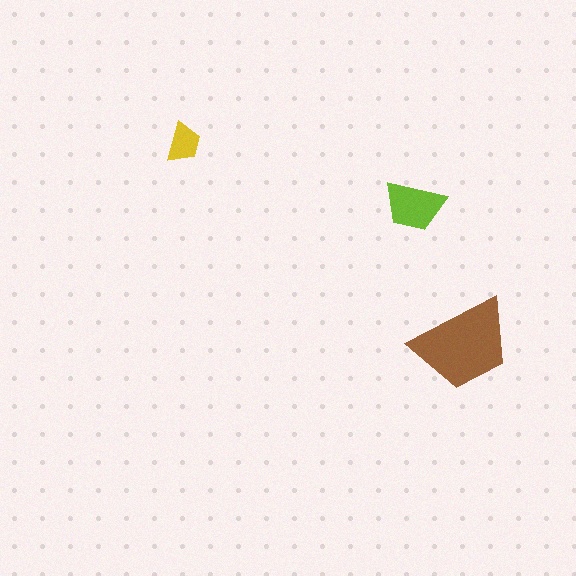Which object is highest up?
The yellow trapezoid is topmost.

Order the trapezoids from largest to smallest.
the brown one, the lime one, the yellow one.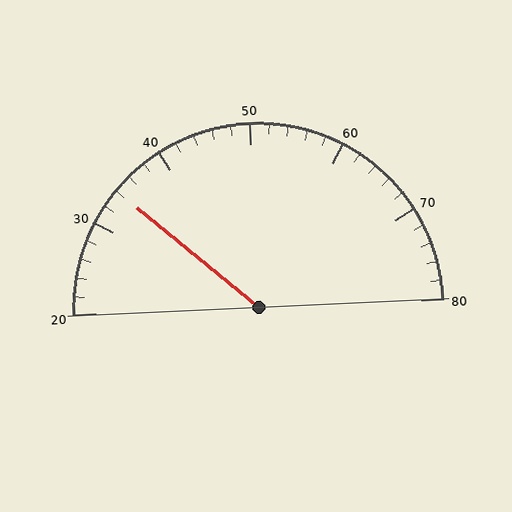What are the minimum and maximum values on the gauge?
The gauge ranges from 20 to 80.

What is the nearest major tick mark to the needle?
The nearest major tick mark is 30.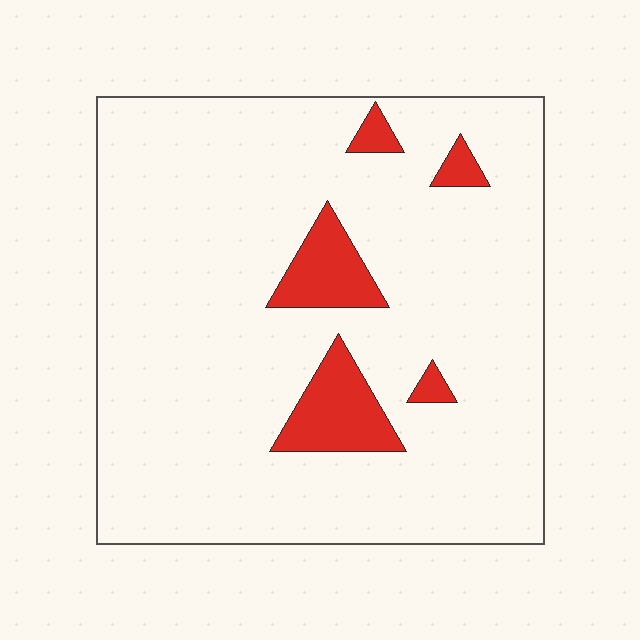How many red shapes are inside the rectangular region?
5.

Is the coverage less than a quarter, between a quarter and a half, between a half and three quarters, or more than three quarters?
Less than a quarter.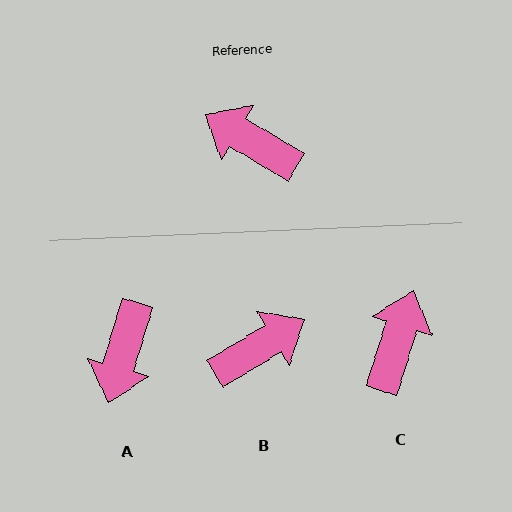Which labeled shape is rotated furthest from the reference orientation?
B, about 119 degrees away.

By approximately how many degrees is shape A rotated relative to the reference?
Approximately 104 degrees counter-clockwise.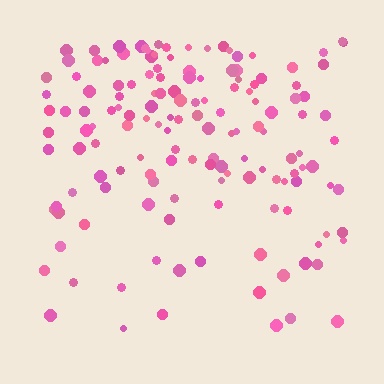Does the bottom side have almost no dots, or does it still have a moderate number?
Still a moderate number, just noticeably fewer than the top.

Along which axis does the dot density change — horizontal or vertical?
Vertical.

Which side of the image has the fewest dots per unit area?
The bottom.